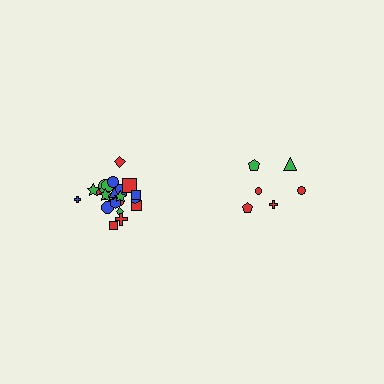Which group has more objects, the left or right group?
The left group.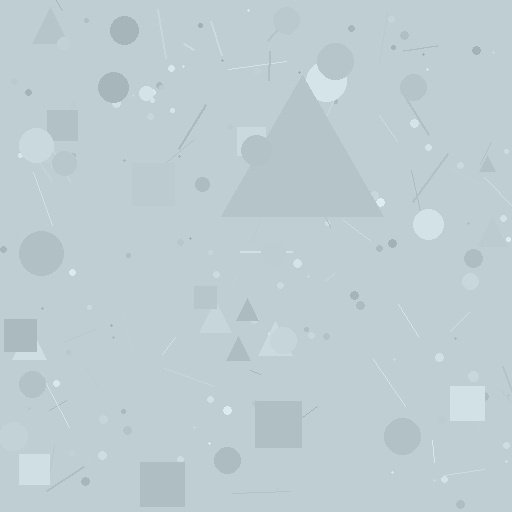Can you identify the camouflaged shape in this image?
The camouflaged shape is a triangle.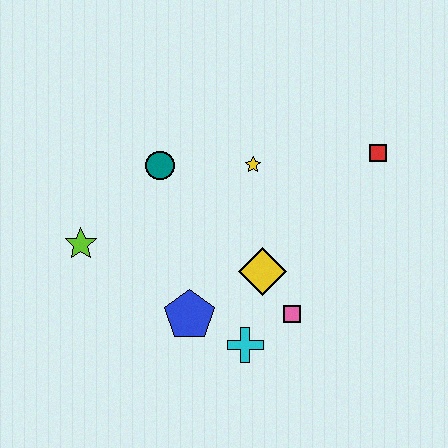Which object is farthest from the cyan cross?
The red square is farthest from the cyan cross.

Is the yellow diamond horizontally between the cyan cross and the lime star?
No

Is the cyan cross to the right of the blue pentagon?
Yes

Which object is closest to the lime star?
The teal circle is closest to the lime star.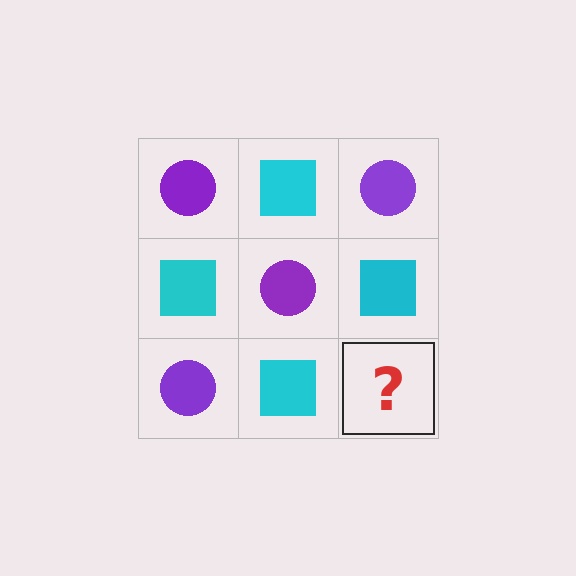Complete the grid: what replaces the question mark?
The question mark should be replaced with a purple circle.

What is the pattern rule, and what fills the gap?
The rule is that it alternates purple circle and cyan square in a checkerboard pattern. The gap should be filled with a purple circle.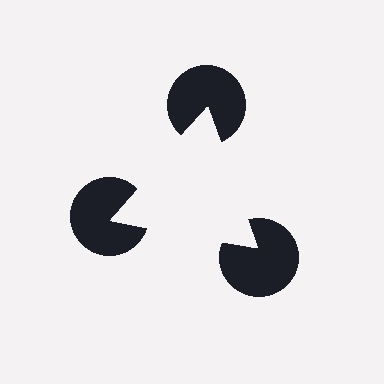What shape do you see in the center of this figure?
An illusory triangle — its edges are inferred from the aligned wedge cuts in the pac-man discs, not physically drawn.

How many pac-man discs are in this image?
There are 3 — one at each vertex of the illusory triangle.